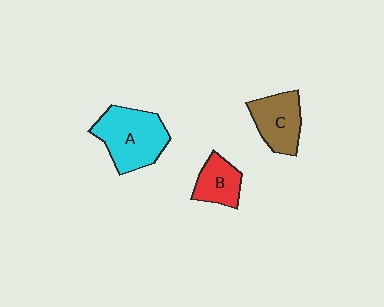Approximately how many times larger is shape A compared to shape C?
Approximately 1.4 times.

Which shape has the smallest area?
Shape B (red).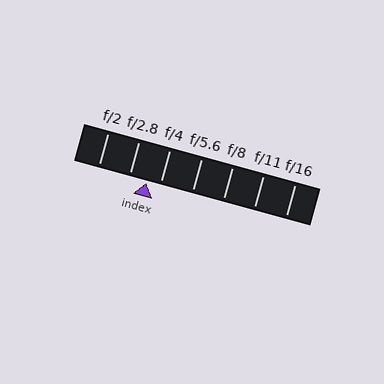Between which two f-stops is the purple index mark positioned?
The index mark is between f/2.8 and f/4.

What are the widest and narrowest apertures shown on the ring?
The widest aperture shown is f/2 and the narrowest is f/16.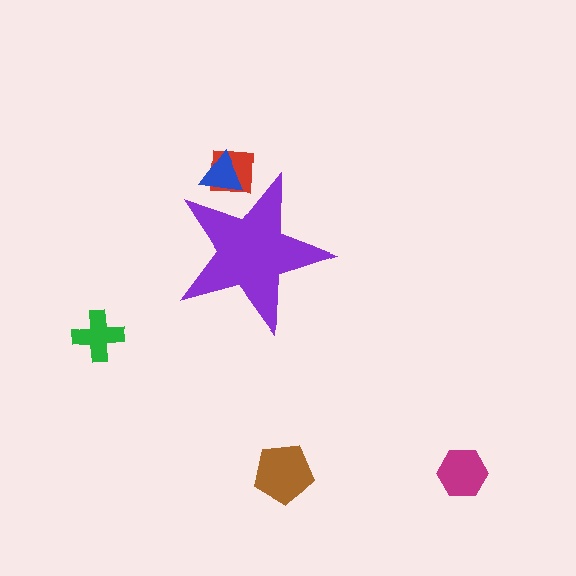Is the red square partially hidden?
Yes, the red square is partially hidden behind the purple star.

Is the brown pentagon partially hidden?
No, the brown pentagon is fully visible.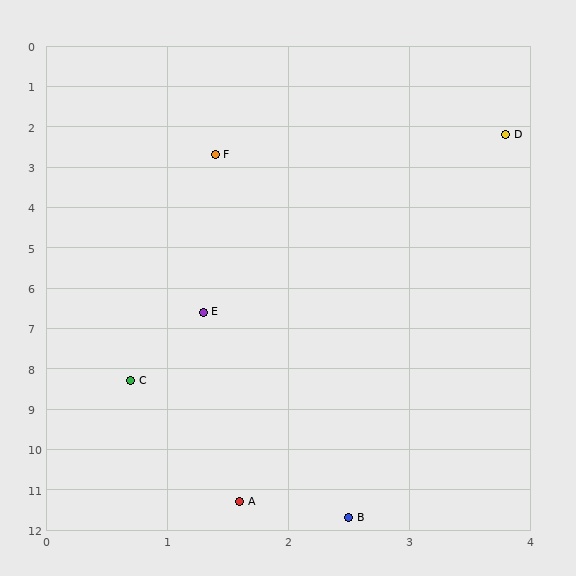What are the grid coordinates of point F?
Point F is at approximately (1.4, 2.7).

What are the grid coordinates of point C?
Point C is at approximately (0.7, 8.3).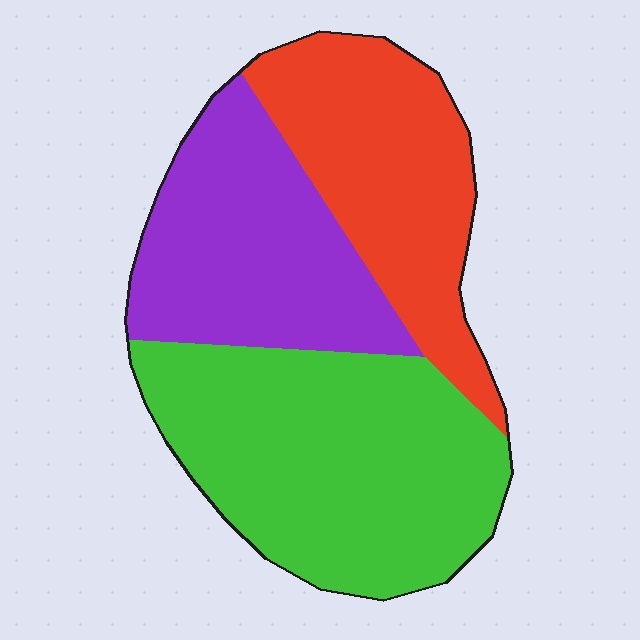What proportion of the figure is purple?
Purple covers around 30% of the figure.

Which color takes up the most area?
Green, at roughly 45%.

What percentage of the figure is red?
Red covers 28% of the figure.